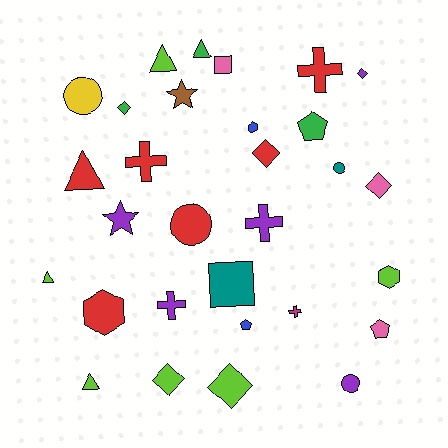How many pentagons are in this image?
There are 3 pentagons.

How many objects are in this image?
There are 30 objects.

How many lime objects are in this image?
There are 6 lime objects.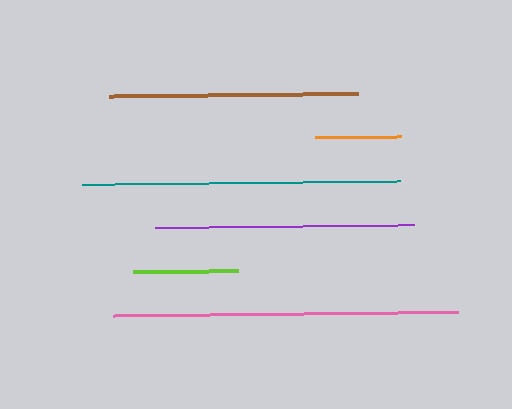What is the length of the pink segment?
The pink segment is approximately 345 pixels long.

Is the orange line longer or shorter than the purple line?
The purple line is longer than the orange line.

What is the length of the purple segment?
The purple segment is approximately 259 pixels long.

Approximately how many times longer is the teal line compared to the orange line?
The teal line is approximately 3.7 times the length of the orange line.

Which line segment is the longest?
The pink line is the longest at approximately 345 pixels.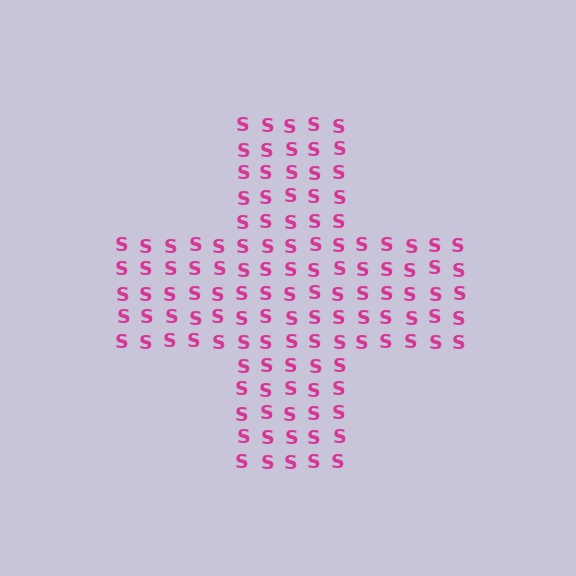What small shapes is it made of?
It is made of small letter S's.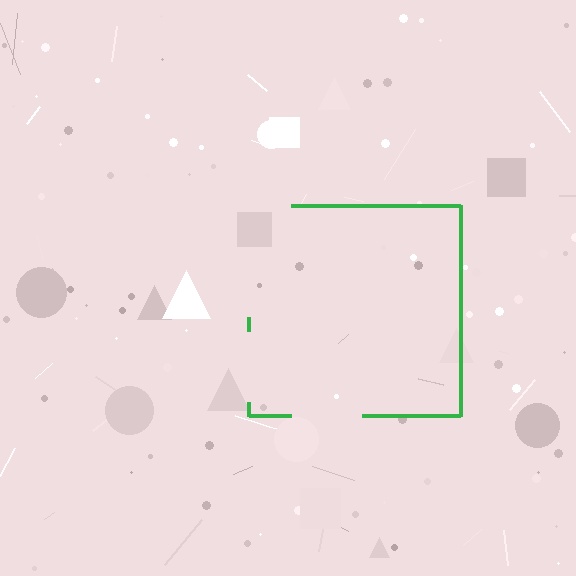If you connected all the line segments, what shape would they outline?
They would outline a square.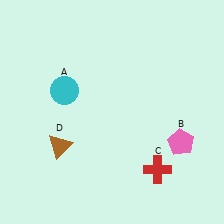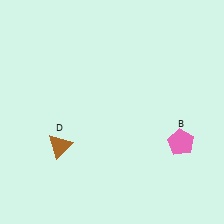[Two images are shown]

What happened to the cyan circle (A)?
The cyan circle (A) was removed in Image 2. It was in the top-left area of Image 1.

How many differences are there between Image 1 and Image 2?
There are 2 differences between the two images.